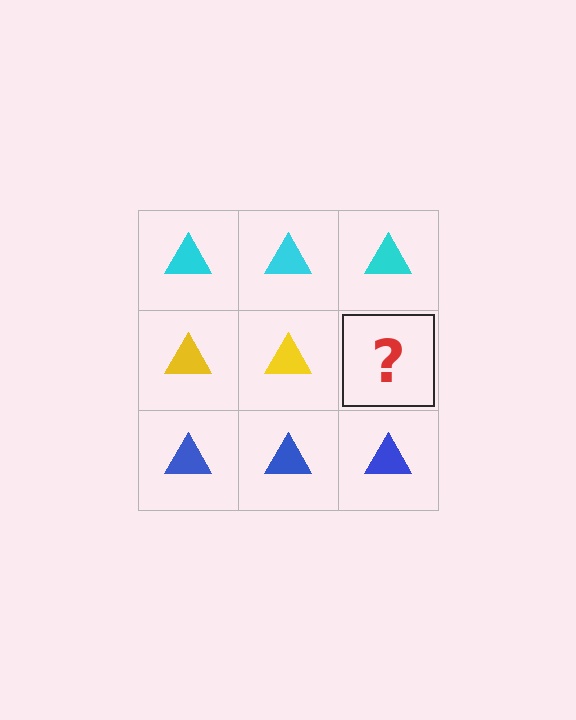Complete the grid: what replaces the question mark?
The question mark should be replaced with a yellow triangle.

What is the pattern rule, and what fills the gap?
The rule is that each row has a consistent color. The gap should be filled with a yellow triangle.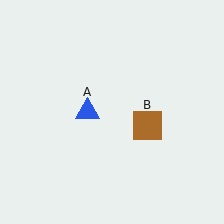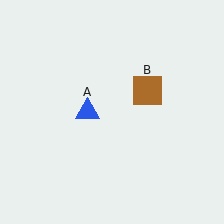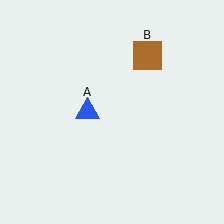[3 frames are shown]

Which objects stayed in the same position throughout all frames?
Blue triangle (object A) remained stationary.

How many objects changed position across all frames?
1 object changed position: brown square (object B).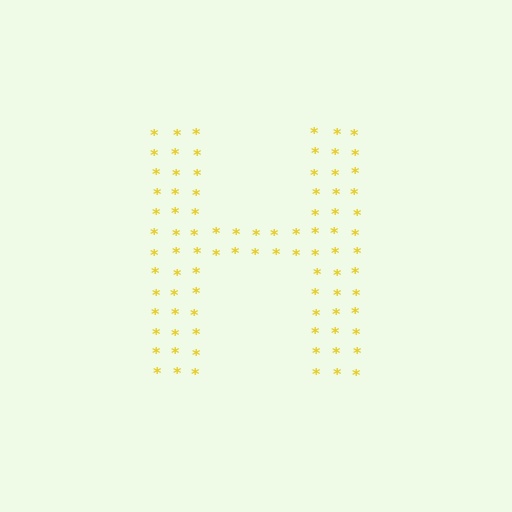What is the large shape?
The large shape is the letter H.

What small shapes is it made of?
It is made of small asterisks.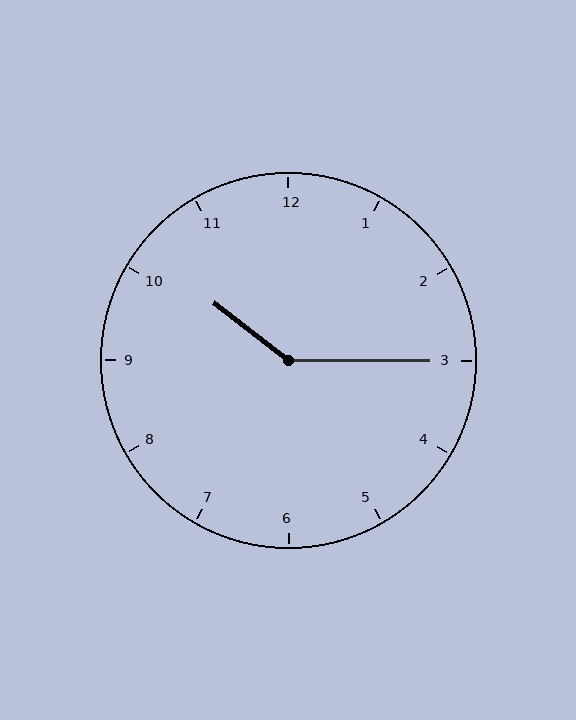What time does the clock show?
10:15.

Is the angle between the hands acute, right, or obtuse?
It is obtuse.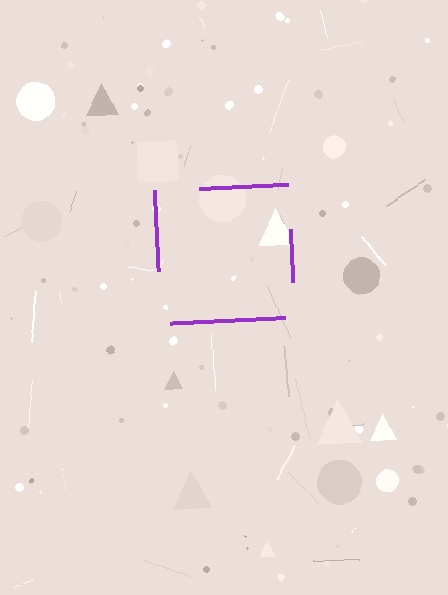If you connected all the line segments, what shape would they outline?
They would outline a square.